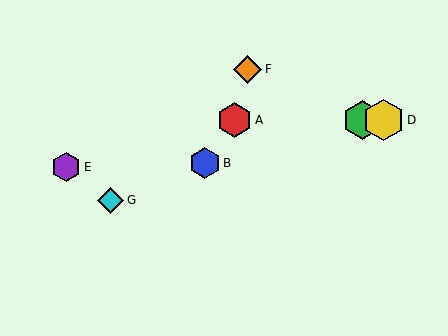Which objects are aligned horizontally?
Objects A, C, D are aligned horizontally.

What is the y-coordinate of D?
Object D is at y≈120.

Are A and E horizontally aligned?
No, A is at y≈120 and E is at y≈167.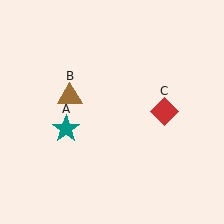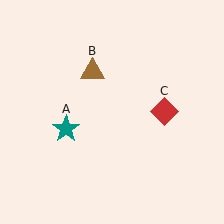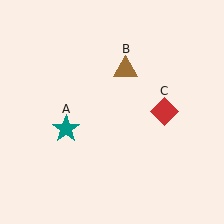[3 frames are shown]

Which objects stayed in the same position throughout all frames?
Teal star (object A) and red diamond (object C) remained stationary.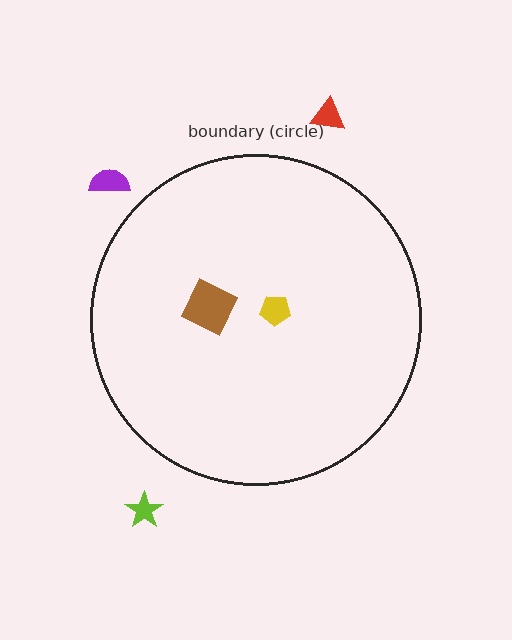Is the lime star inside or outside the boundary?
Outside.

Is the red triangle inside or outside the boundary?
Outside.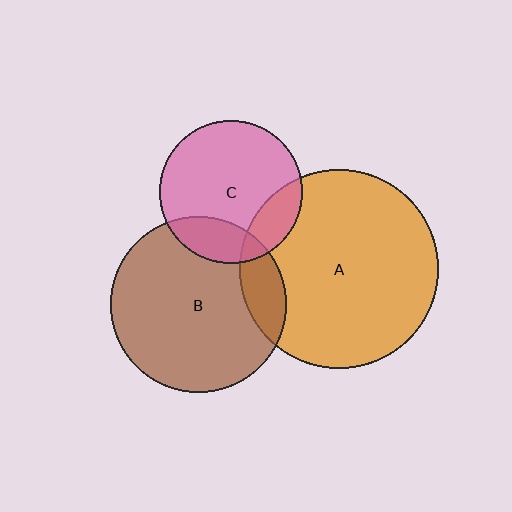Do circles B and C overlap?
Yes.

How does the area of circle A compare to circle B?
Approximately 1.3 times.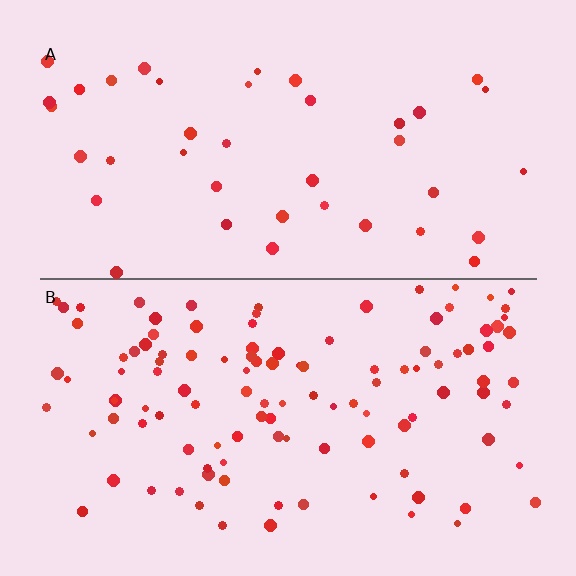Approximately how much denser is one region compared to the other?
Approximately 2.8× — region B over region A.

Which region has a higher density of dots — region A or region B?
B (the bottom).